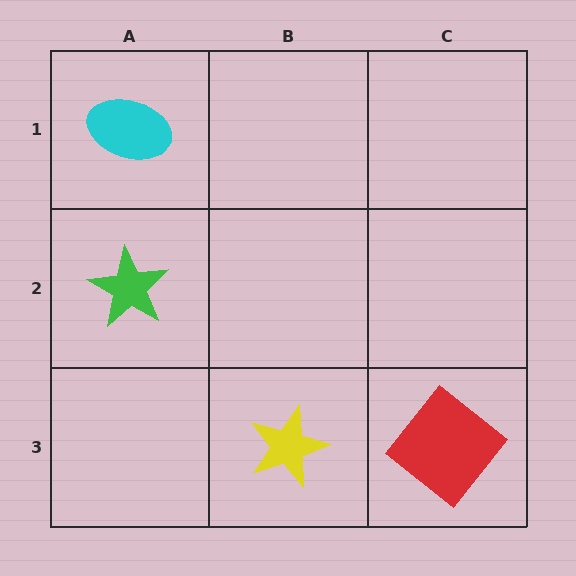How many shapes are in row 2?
1 shape.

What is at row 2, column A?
A green star.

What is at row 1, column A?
A cyan ellipse.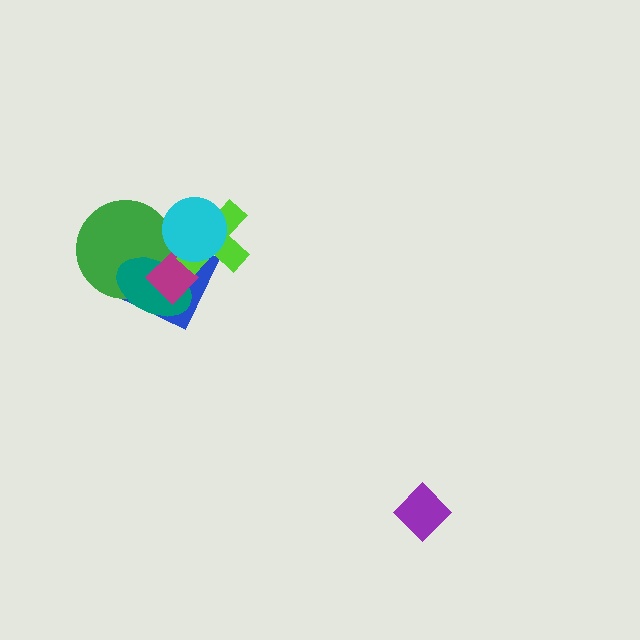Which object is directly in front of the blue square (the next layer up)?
The green circle is directly in front of the blue square.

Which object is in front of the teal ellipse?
The magenta diamond is in front of the teal ellipse.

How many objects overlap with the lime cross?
3 objects overlap with the lime cross.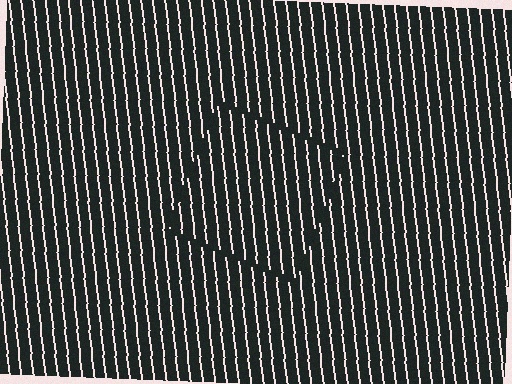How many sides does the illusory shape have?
4 sides — the line-ends trace a square.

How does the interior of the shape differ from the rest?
The interior of the shape contains the same grating, shifted by half a period — the contour is defined by the phase discontinuity where line-ends from the inner and outer gratings abut.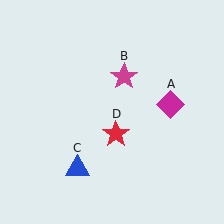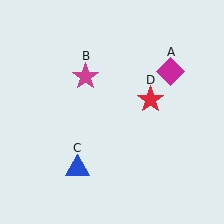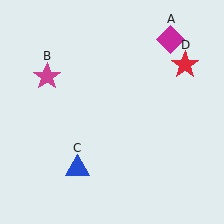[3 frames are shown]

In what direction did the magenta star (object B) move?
The magenta star (object B) moved left.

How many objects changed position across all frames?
3 objects changed position: magenta diamond (object A), magenta star (object B), red star (object D).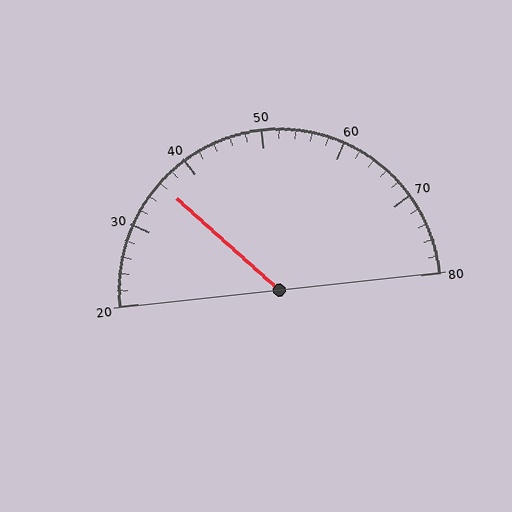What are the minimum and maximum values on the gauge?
The gauge ranges from 20 to 80.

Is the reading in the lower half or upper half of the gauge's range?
The reading is in the lower half of the range (20 to 80).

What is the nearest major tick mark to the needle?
The nearest major tick mark is 40.